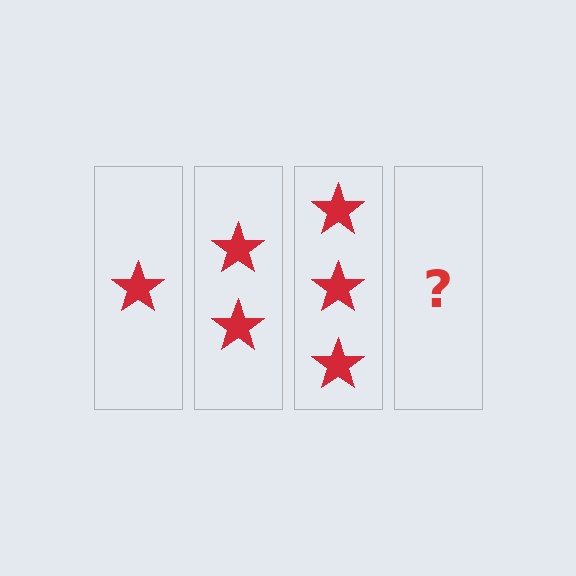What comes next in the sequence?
The next element should be 4 stars.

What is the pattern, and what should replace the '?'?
The pattern is that each step adds one more star. The '?' should be 4 stars.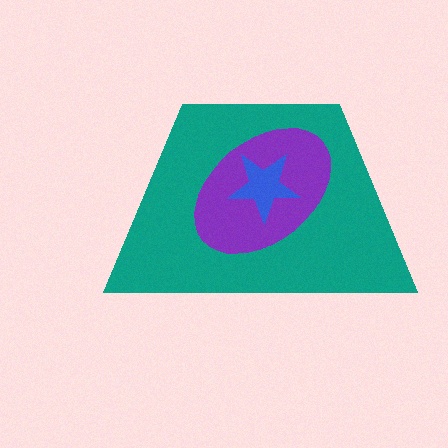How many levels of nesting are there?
3.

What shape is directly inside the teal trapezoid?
The purple ellipse.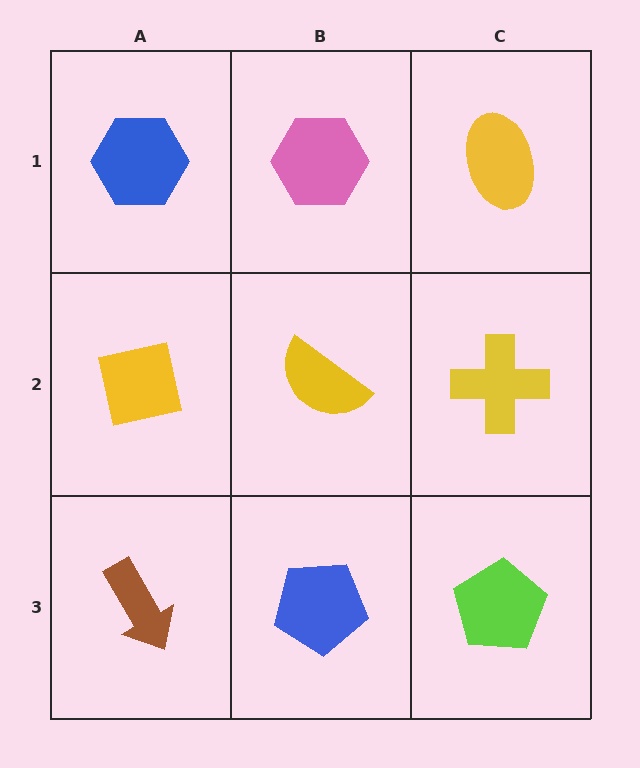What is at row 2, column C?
A yellow cross.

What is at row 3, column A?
A brown arrow.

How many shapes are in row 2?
3 shapes.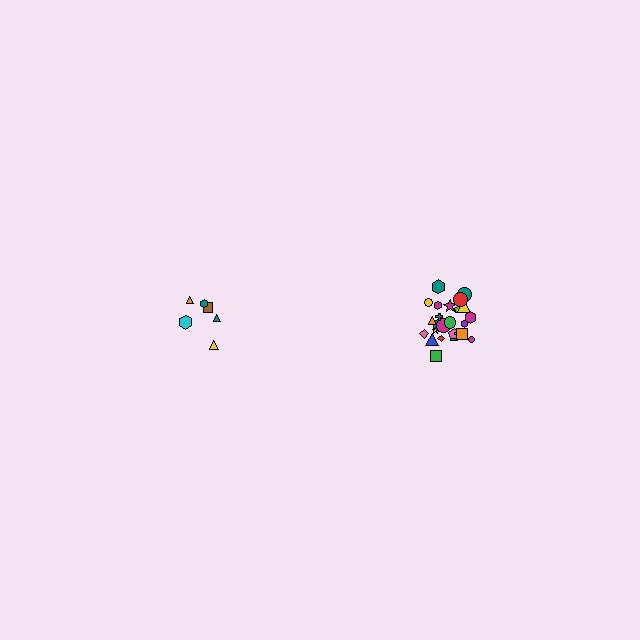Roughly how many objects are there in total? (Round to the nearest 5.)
Roughly 30 objects in total.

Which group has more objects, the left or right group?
The right group.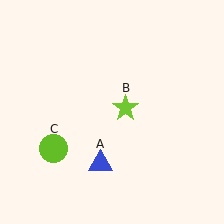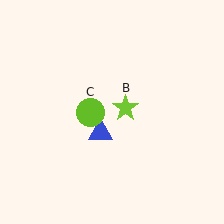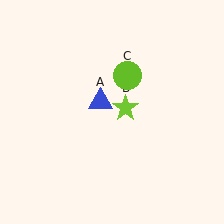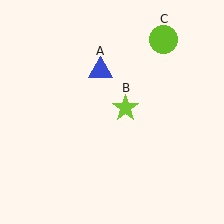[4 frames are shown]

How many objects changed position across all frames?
2 objects changed position: blue triangle (object A), lime circle (object C).